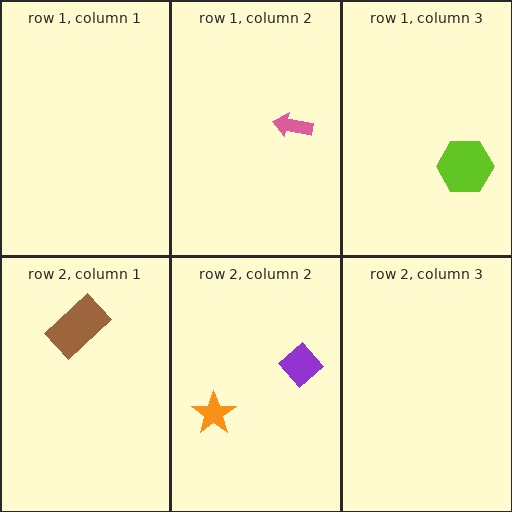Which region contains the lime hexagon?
The row 1, column 3 region.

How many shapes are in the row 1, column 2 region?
1.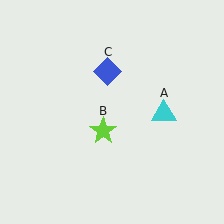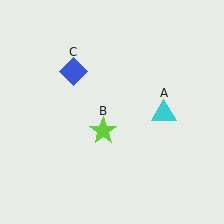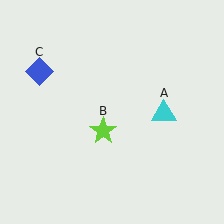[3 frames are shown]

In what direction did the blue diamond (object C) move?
The blue diamond (object C) moved left.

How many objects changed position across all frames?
1 object changed position: blue diamond (object C).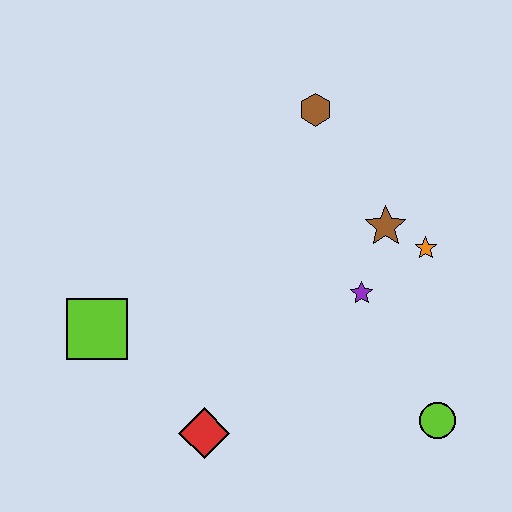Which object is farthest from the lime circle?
The lime square is farthest from the lime circle.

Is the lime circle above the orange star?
No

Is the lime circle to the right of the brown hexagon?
Yes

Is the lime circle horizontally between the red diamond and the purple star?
No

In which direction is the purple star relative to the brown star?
The purple star is below the brown star.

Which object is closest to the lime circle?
The purple star is closest to the lime circle.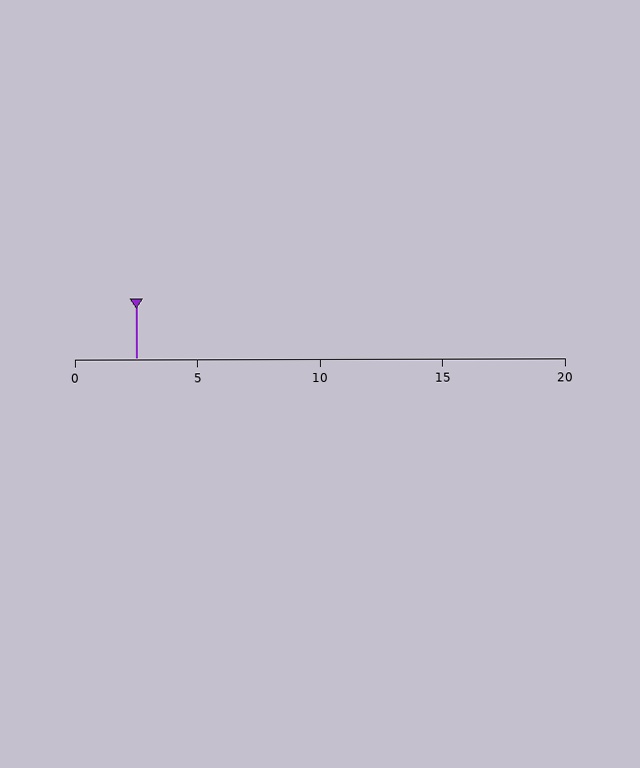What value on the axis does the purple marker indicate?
The marker indicates approximately 2.5.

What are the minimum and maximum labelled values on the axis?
The axis runs from 0 to 20.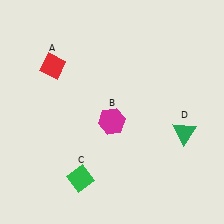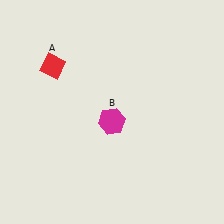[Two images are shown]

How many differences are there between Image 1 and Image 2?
There are 2 differences between the two images.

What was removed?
The green diamond (C), the green triangle (D) were removed in Image 2.